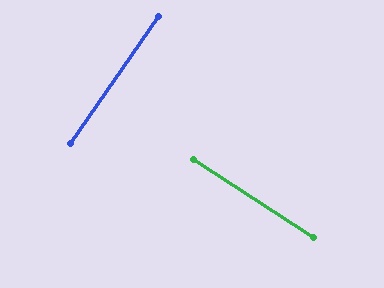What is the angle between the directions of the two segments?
Approximately 88 degrees.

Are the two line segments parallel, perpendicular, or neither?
Perpendicular — they meet at approximately 88°.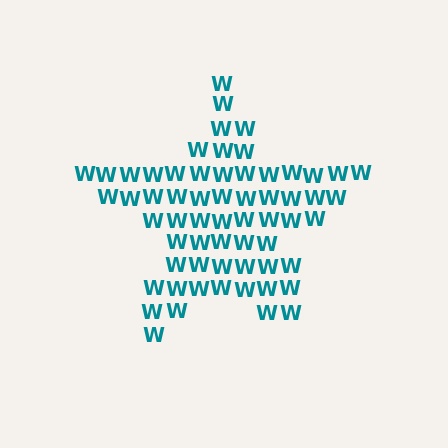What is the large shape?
The large shape is a star.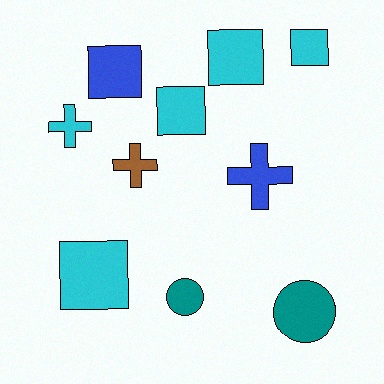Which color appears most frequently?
Cyan, with 5 objects.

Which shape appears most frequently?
Square, with 5 objects.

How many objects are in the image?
There are 10 objects.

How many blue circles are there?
There are no blue circles.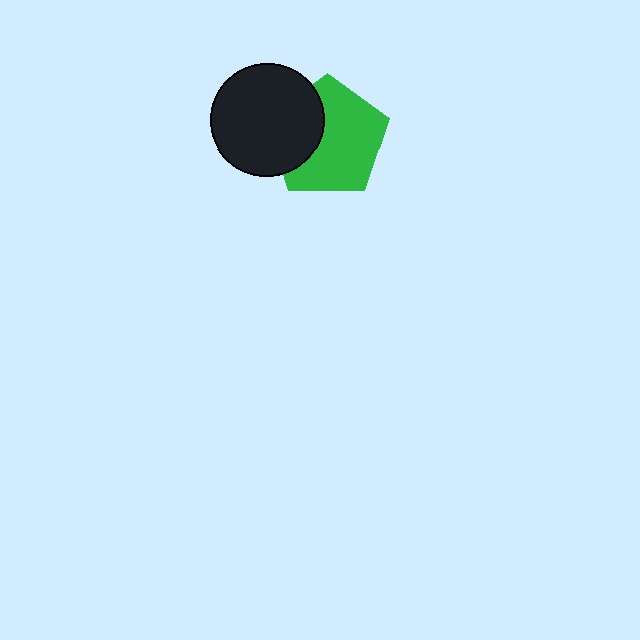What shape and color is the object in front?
The object in front is a black circle.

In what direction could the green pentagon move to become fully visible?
The green pentagon could move right. That would shift it out from behind the black circle entirely.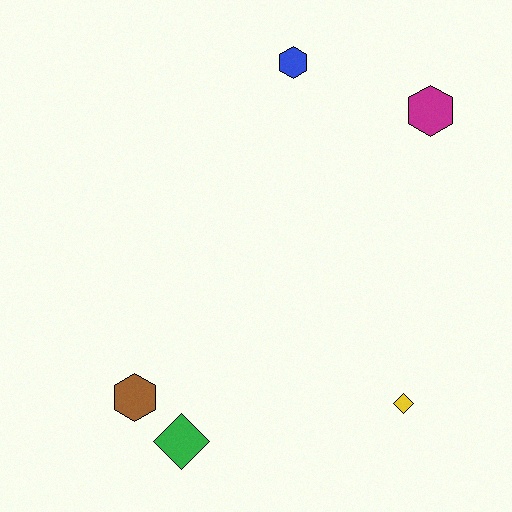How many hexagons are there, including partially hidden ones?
There are 3 hexagons.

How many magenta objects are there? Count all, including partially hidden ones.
There is 1 magenta object.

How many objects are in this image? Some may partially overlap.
There are 5 objects.